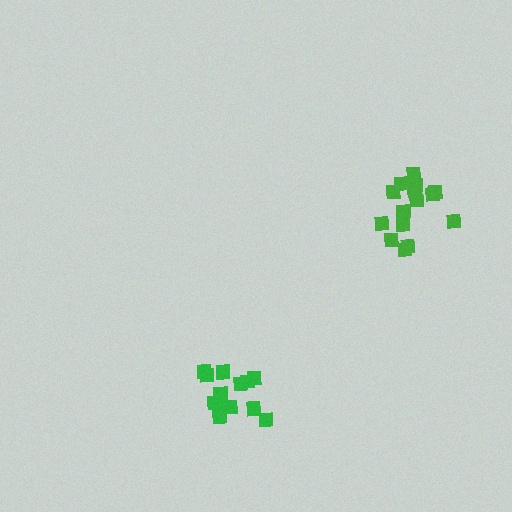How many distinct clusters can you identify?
There are 2 distinct clusters.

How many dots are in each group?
Group 1: 14 dots, Group 2: 16 dots (30 total).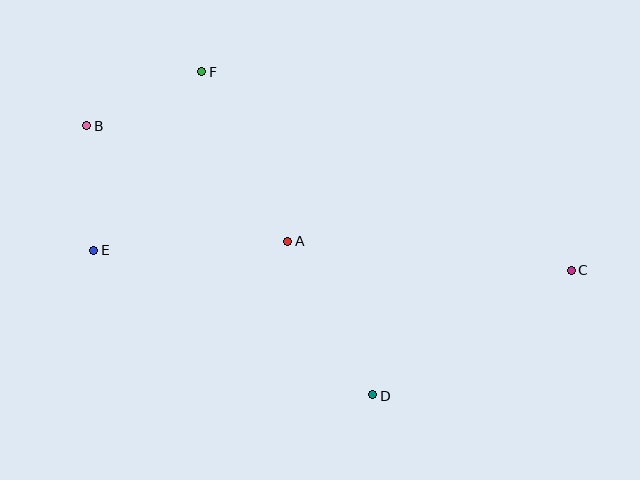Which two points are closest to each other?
Points B and E are closest to each other.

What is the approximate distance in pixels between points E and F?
The distance between E and F is approximately 209 pixels.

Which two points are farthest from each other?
Points B and C are farthest from each other.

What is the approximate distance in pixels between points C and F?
The distance between C and F is approximately 419 pixels.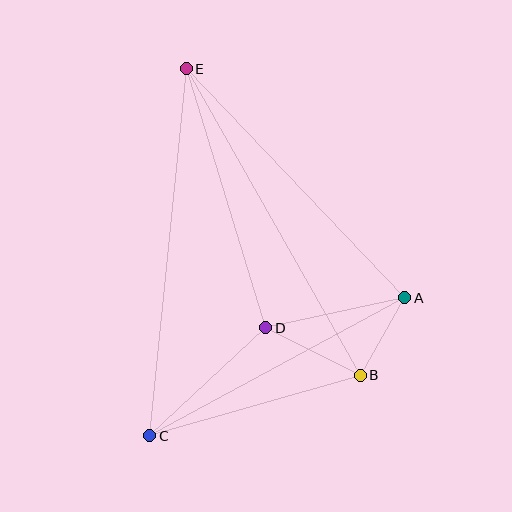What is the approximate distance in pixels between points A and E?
The distance between A and E is approximately 316 pixels.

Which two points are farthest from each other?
Points C and E are farthest from each other.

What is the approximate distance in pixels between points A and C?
The distance between A and C is approximately 290 pixels.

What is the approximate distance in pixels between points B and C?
The distance between B and C is approximately 219 pixels.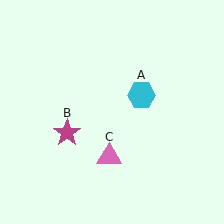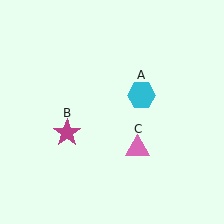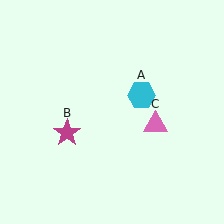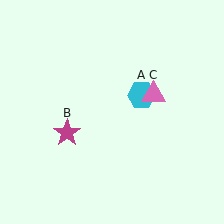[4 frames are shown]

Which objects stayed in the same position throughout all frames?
Cyan hexagon (object A) and magenta star (object B) remained stationary.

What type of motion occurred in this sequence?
The pink triangle (object C) rotated counterclockwise around the center of the scene.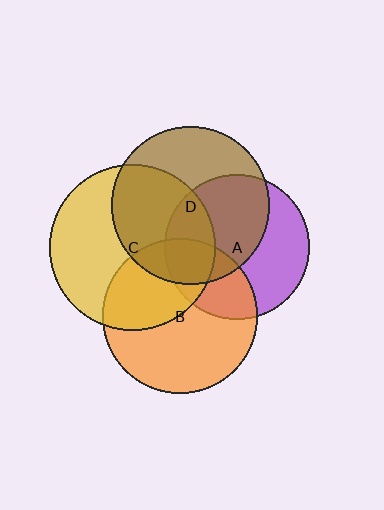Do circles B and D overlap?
Yes.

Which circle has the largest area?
Circle C (yellow).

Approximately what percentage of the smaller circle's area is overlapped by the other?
Approximately 20%.